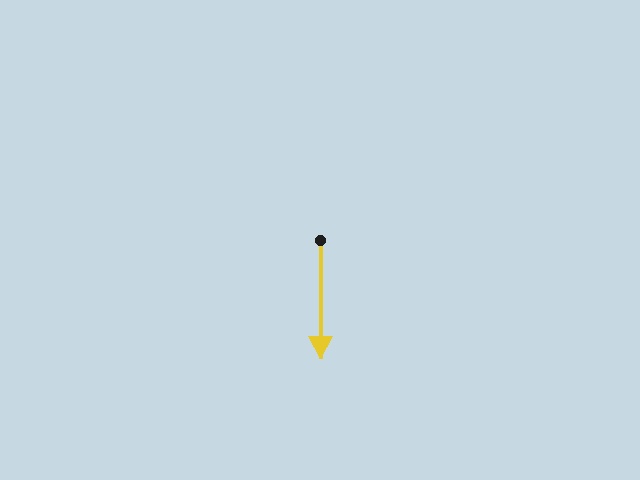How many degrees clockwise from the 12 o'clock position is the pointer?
Approximately 180 degrees.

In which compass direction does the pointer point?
South.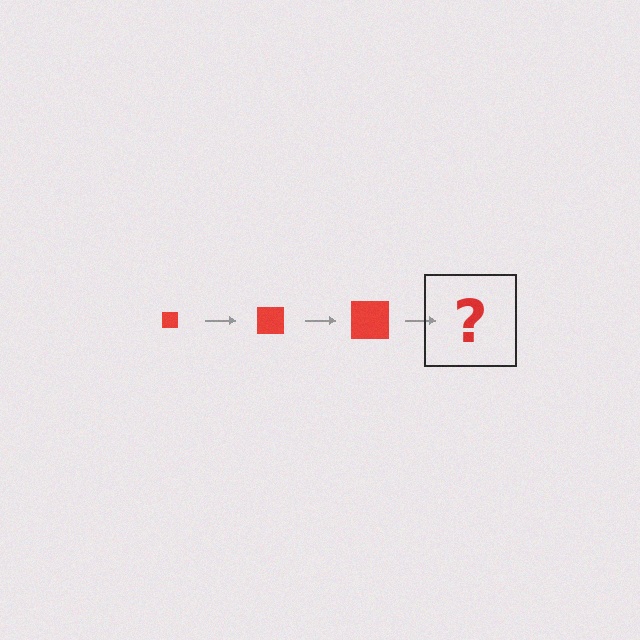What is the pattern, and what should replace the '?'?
The pattern is that the square gets progressively larger each step. The '?' should be a red square, larger than the previous one.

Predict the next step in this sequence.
The next step is a red square, larger than the previous one.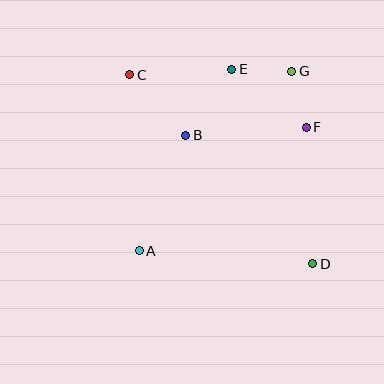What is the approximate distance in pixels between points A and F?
The distance between A and F is approximately 207 pixels.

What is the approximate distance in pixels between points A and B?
The distance between A and B is approximately 124 pixels.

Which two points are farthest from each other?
Points C and D are farthest from each other.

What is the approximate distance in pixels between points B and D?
The distance between B and D is approximately 180 pixels.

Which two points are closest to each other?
Points F and G are closest to each other.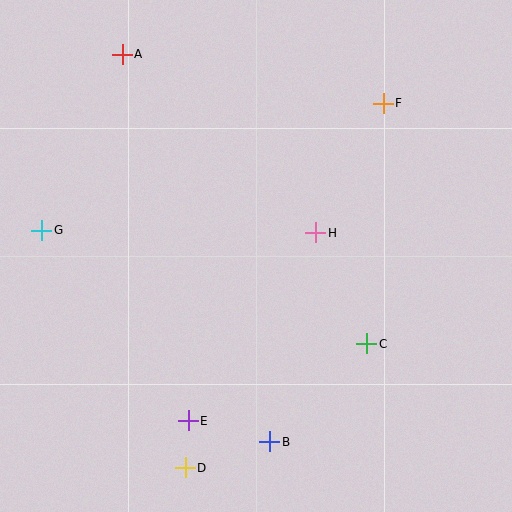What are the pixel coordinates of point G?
Point G is at (42, 230).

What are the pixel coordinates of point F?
Point F is at (383, 103).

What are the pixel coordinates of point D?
Point D is at (185, 468).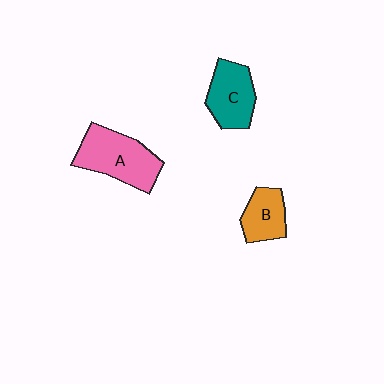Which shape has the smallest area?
Shape B (orange).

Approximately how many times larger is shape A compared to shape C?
Approximately 1.3 times.